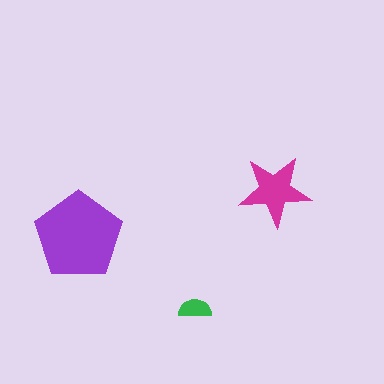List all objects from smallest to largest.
The green semicircle, the magenta star, the purple pentagon.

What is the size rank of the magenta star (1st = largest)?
2nd.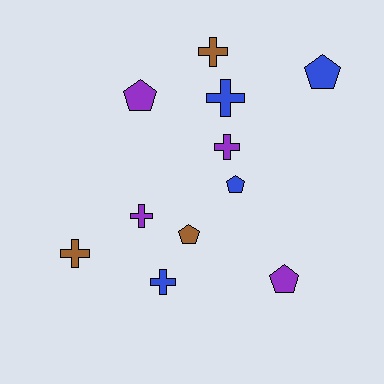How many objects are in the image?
There are 11 objects.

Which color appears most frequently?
Blue, with 4 objects.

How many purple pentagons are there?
There are 2 purple pentagons.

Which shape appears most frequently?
Cross, with 6 objects.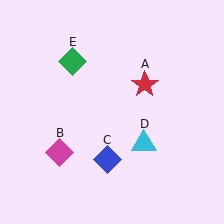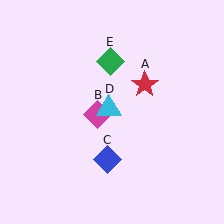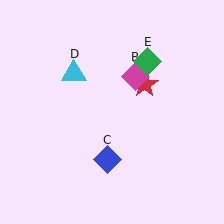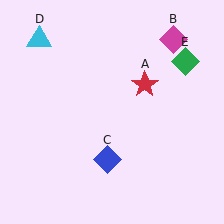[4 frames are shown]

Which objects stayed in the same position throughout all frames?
Red star (object A) and blue diamond (object C) remained stationary.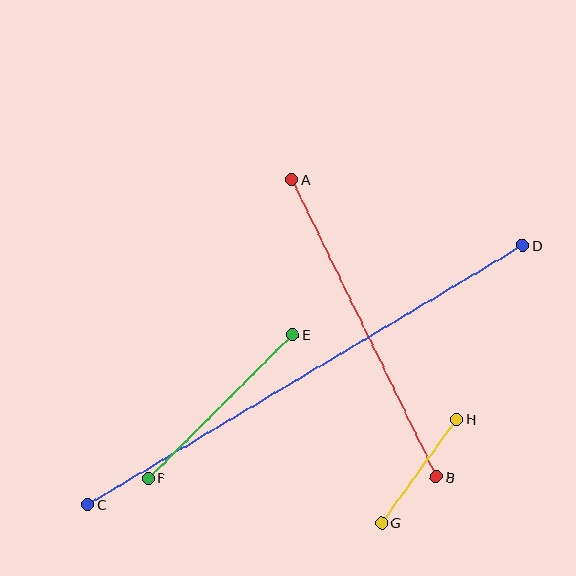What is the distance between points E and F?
The distance is approximately 204 pixels.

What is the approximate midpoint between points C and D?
The midpoint is at approximately (305, 375) pixels.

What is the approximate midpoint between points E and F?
The midpoint is at approximately (221, 406) pixels.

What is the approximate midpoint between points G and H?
The midpoint is at approximately (419, 471) pixels.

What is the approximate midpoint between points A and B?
The midpoint is at approximately (364, 328) pixels.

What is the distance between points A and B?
The distance is approximately 331 pixels.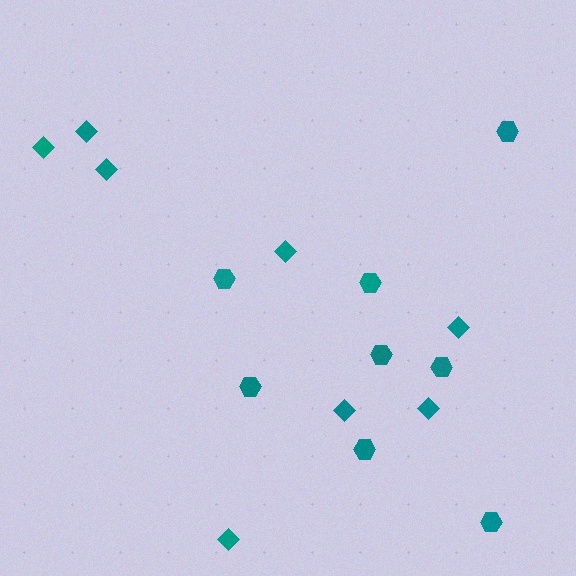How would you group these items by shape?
There are 2 groups: one group of diamonds (8) and one group of hexagons (8).